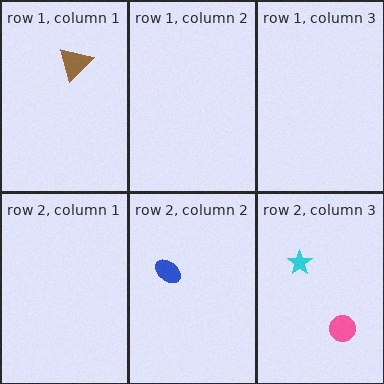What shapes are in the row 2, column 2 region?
The blue ellipse.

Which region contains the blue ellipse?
The row 2, column 2 region.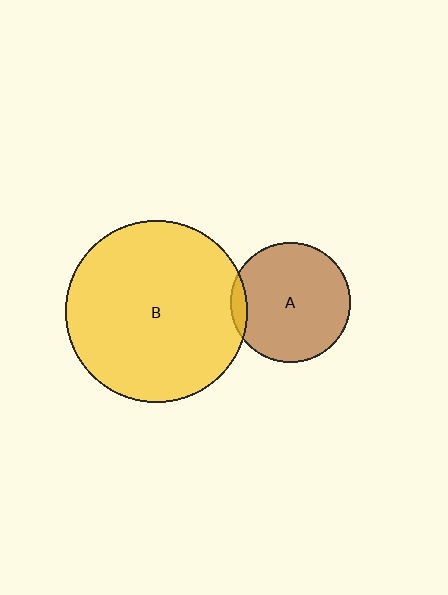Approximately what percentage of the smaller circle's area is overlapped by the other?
Approximately 5%.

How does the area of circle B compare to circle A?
Approximately 2.3 times.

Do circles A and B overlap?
Yes.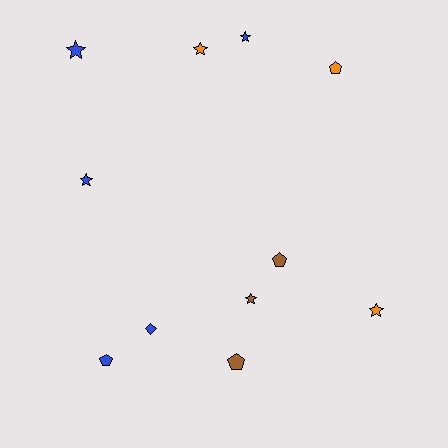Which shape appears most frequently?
Star, with 6 objects.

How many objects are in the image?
There are 11 objects.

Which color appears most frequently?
Blue, with 5 objects.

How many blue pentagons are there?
There is 1 blue pentagon.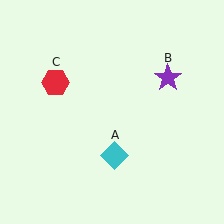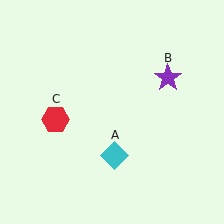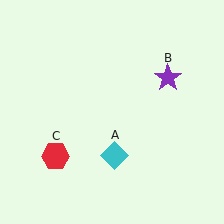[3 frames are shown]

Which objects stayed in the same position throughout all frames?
Cyan diamond (object A) and purple star (object B) remained stationary.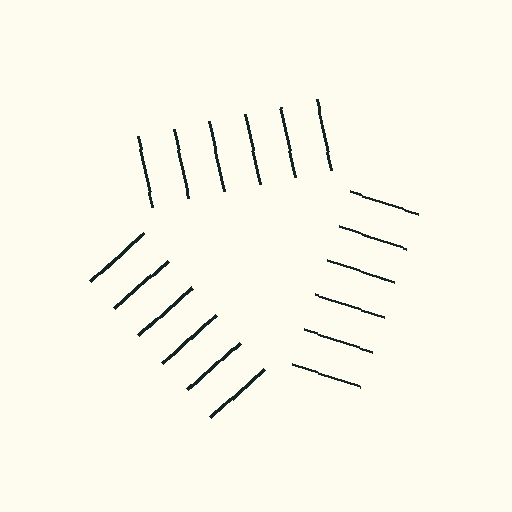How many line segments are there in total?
18 — 6 along each of the 3 edges.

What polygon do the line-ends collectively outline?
An illusory triangle — the line segments terminate on its edges but no continuous stroke is drawn.